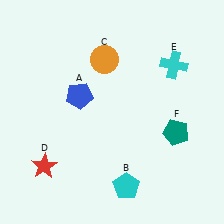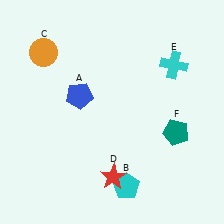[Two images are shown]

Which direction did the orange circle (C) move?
The orange circle (C) moved left.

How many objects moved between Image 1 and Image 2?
2 objects moved between the two images.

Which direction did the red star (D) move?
The red star (D) moved right.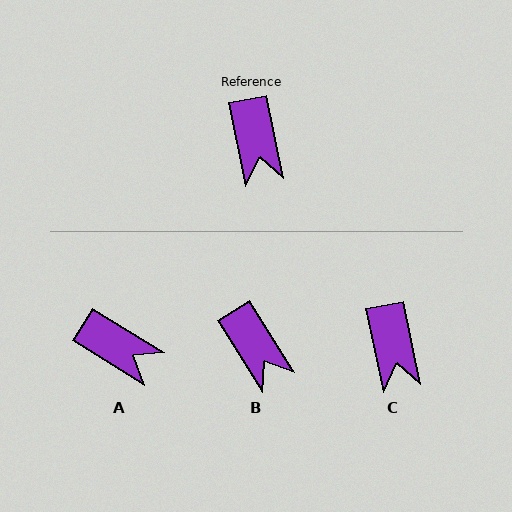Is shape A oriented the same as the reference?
No, it is off by about 47 degrees.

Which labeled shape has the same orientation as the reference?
C.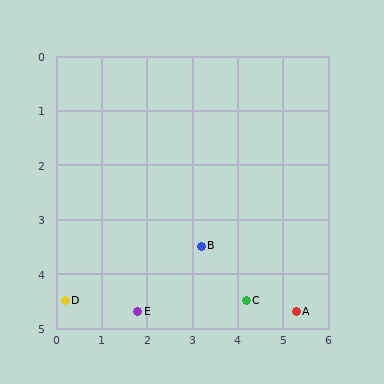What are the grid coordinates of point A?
Point A is at approximately (5.3, 4.7).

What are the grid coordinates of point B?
Point B is at approximately (3.2, 3.5).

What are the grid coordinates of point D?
Point D is at approximately (0.2, 4.5).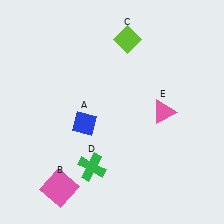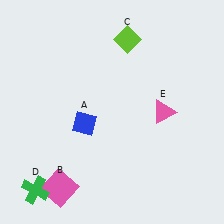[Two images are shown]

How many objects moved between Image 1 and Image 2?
1 object moved between the two images.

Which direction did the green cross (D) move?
The green cross (D) moved left.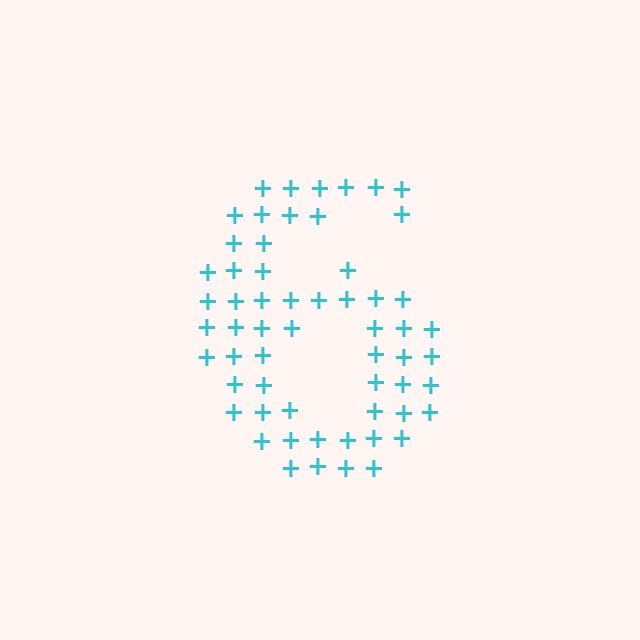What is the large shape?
The large shape is the digit 6.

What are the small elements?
The small elements are plus signs.